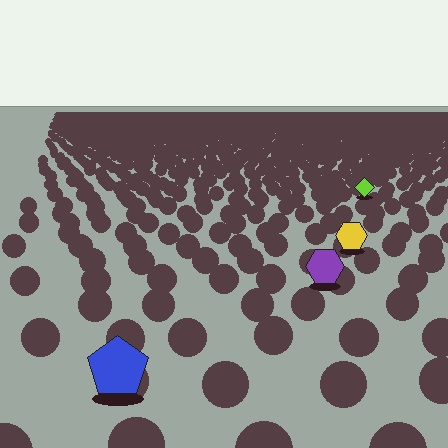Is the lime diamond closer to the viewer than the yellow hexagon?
No. The yellow hexagon is closer — you can tell from the texture gradient: the ground texture is coarser near it.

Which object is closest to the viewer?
The blue pentagon is closest. The texture marks near it are larger and more spread out.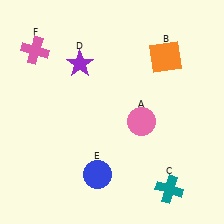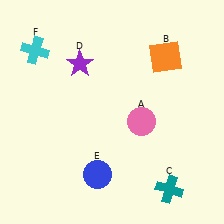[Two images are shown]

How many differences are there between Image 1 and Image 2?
There is 1 difference between the two images.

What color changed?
The cross (F) changed from pink in Image 1 to cyan in Image 2.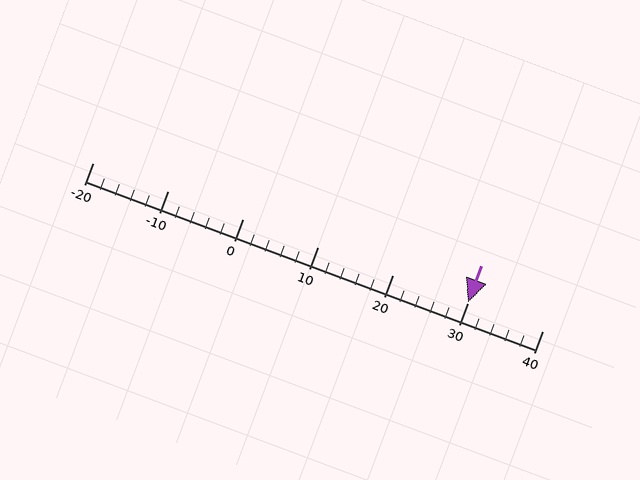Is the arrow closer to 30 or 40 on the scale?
The arrow is closer to 30.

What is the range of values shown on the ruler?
The ruler shows values from -20 to 40.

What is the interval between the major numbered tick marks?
The major tick marks are spaced 10 units apart.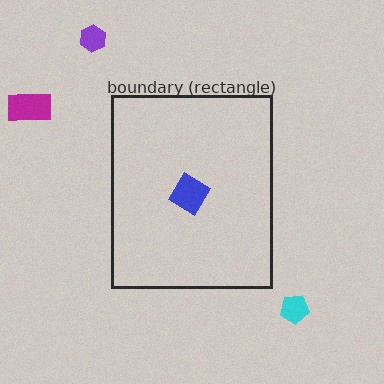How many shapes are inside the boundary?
1 inside, 3 outside.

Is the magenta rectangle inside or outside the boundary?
Outside.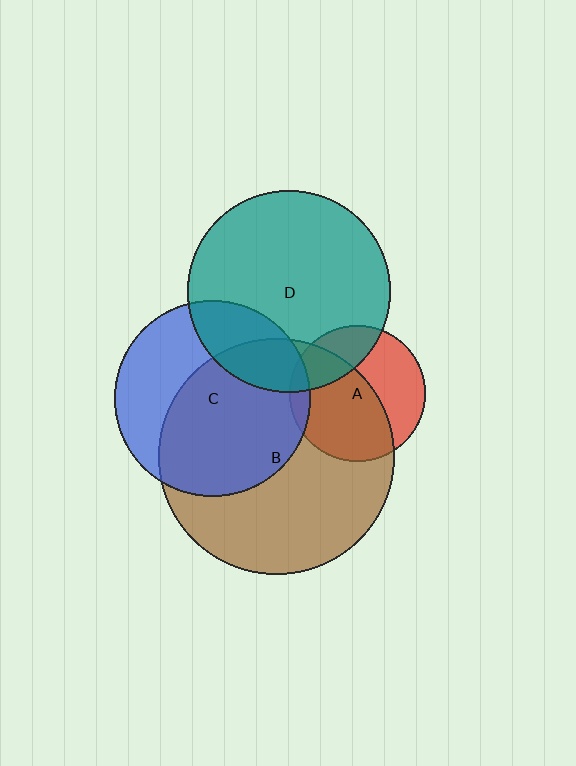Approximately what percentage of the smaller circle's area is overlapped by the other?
Approximately 60%.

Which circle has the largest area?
Circle B (brown).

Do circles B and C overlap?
Yes.